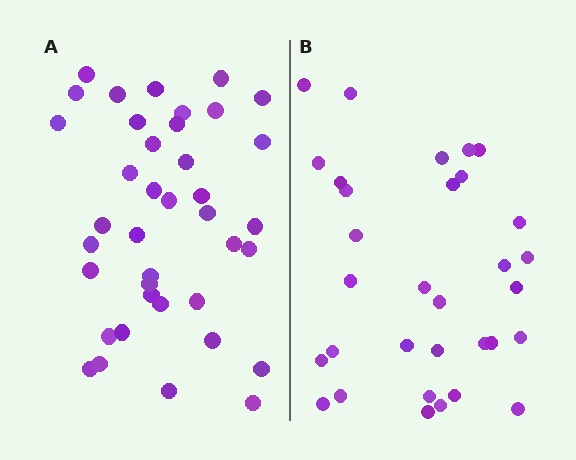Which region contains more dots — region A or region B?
Region A (the left region) has more dots.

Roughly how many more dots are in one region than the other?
Region A has roughly 8 or so more dots than region B.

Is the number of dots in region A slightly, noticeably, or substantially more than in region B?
Region A has only slightly more — the two regions are fairly close. The ratio is roughly 1.2 to 1.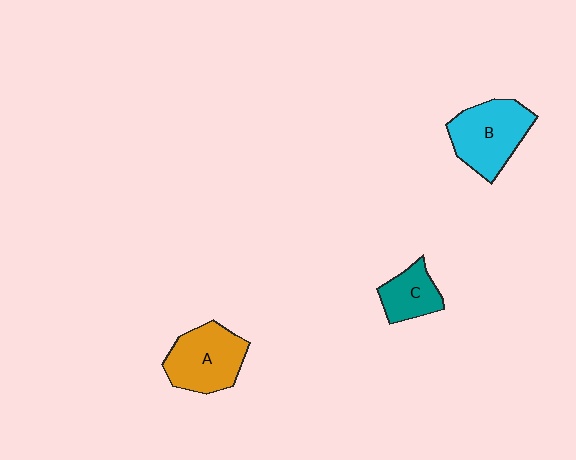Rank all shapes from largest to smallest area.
From largest to smallest: B (cyan), A (orange), C (teal).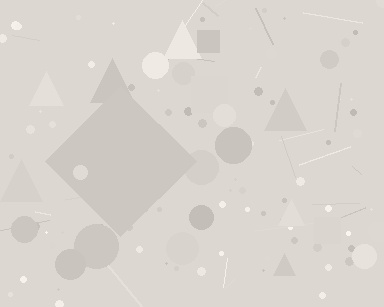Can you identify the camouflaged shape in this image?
The camouflaged shape is a diamond.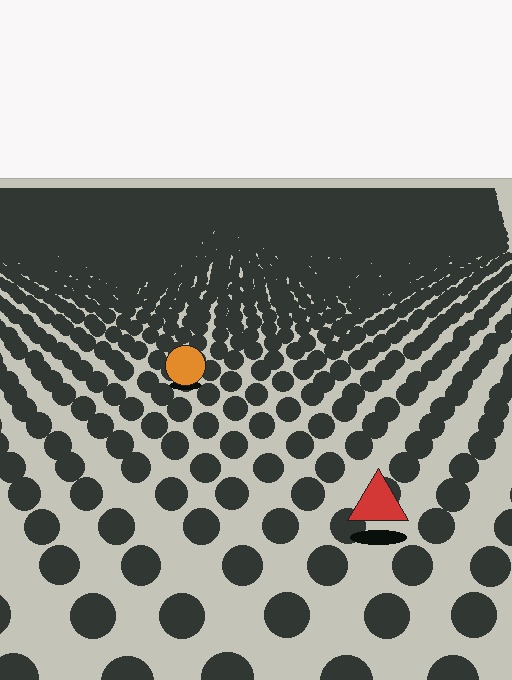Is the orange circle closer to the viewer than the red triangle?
No. The red triangle is closer — you can tell from the texture gradient: the ground texture is coarser near it.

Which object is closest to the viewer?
The red triangle is closest. The texture marks near it are larger and more spread out.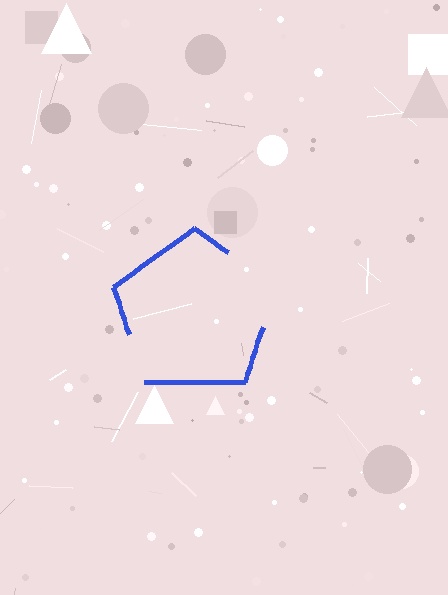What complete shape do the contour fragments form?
The contour fragments form a pentagon.